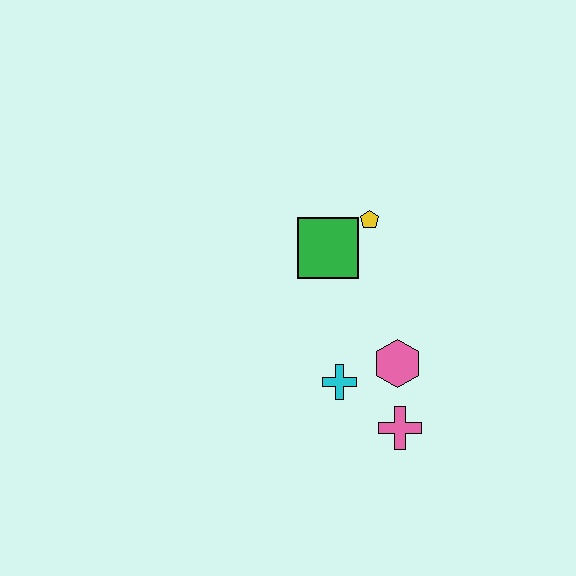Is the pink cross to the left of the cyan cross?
No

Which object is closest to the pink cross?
The pink hexagon is closest to the pink cross.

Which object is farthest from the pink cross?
The yellow pentagon is farthest from the pink cross.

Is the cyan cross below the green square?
Yes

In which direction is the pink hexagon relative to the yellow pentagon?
The pink hexagon is below the yellow pentagon.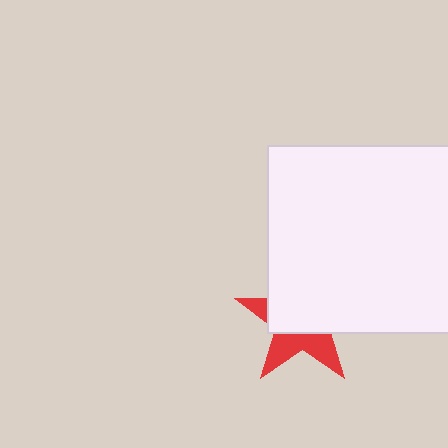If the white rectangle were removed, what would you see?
You would see the complete red star.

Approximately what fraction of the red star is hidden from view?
Roughly 60% of the red star is hidden behind the white rectangle.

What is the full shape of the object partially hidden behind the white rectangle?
The partially hidden object is a red star.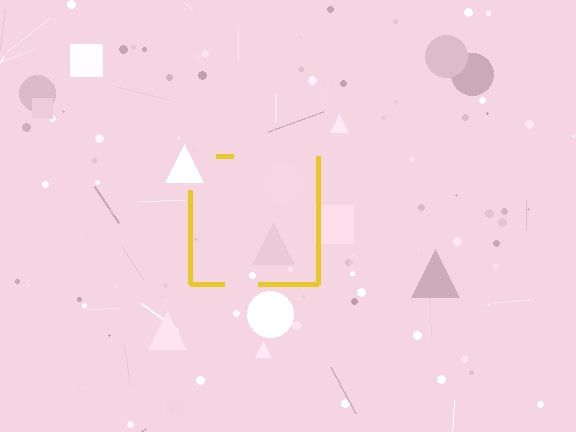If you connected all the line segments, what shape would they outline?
They would outline a square.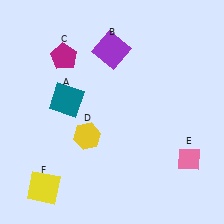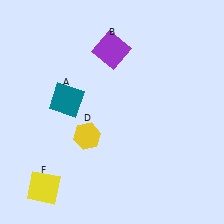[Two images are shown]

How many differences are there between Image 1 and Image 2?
There are 2 differences between the two images.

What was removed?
The pink diamond (E), the magenta pentagon (C) were removed in Image 2.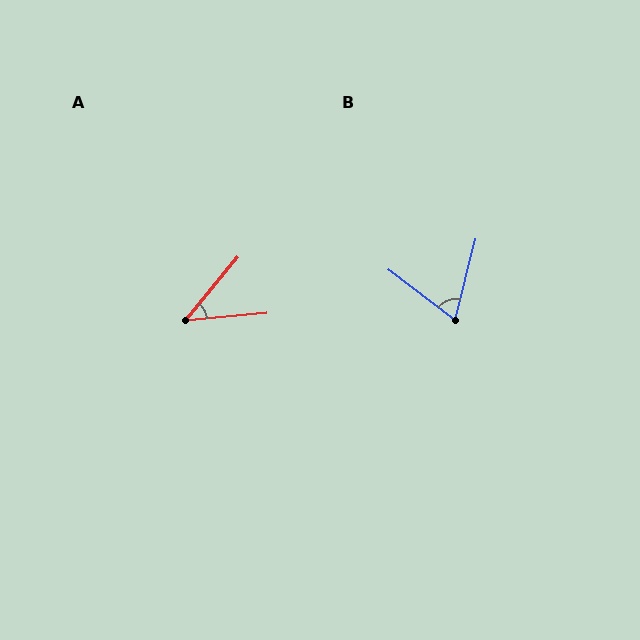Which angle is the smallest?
A, at approximately 46 degrees.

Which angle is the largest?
B, at approximately 67 degrees.